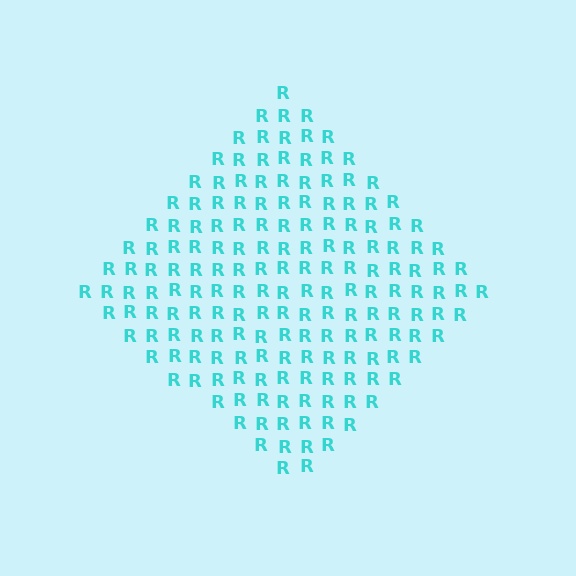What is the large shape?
The large shape is a diamond.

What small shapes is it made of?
It is made of small letter R's.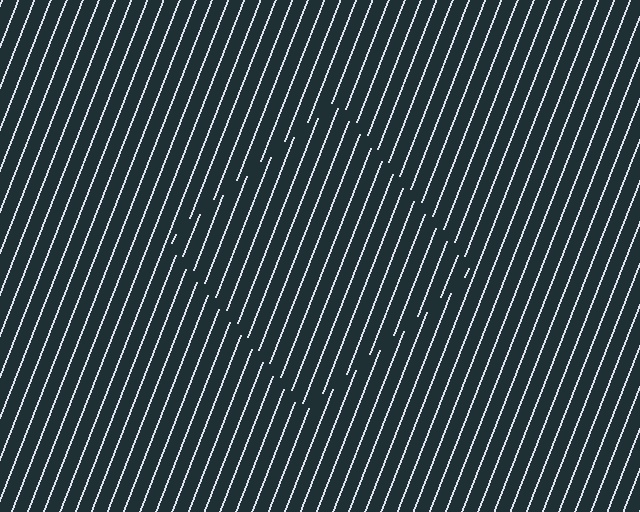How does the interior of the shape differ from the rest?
The interior of the shape contains the same grating, shifted by half a period — the contour is defined by the phase discontinuity where line-ends from the inner and outer gratings abut.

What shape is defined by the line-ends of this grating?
An illusory square. The interior of the shape contains the same grating, shifted by half a period — the contour is defined by the phase discontinuity where line-ends from the inner and outer gratings abut.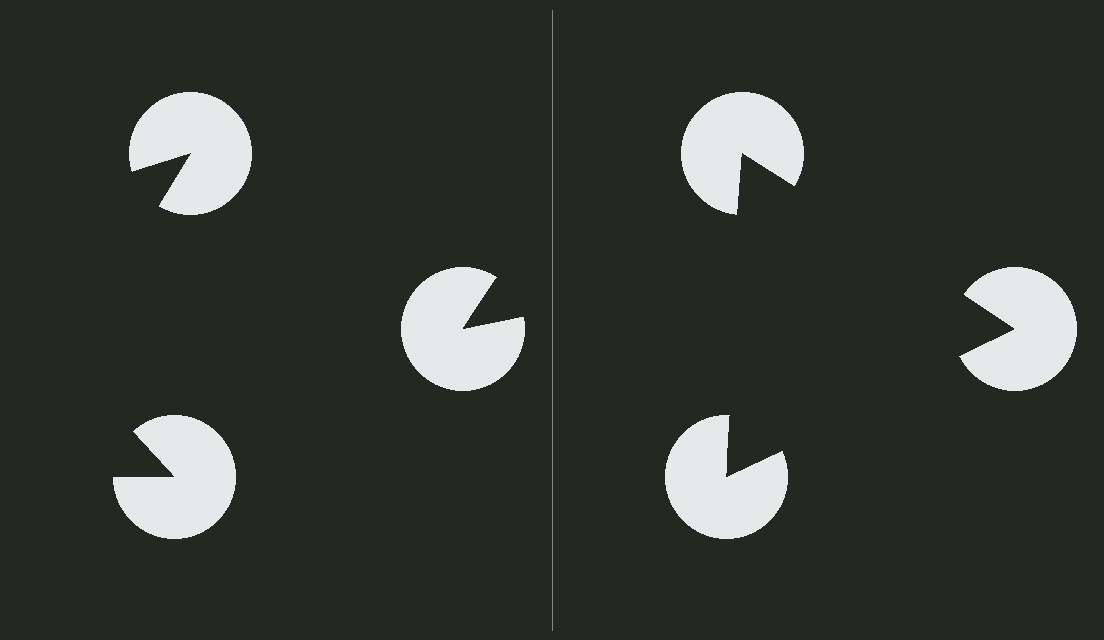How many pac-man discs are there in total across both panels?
6 — 3 on each side.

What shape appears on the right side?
An illusory triangle.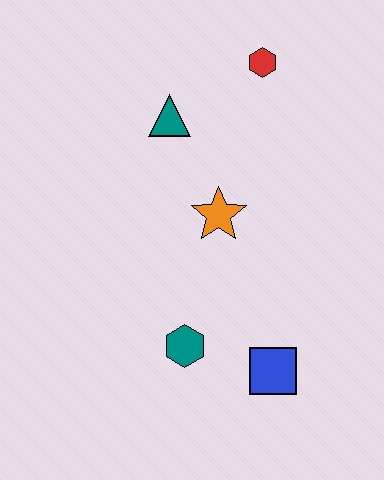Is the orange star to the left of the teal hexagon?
No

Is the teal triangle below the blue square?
No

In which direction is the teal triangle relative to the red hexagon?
The teal triangle is to the left of the red hexagon.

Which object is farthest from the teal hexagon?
The red hexagon is farthest from the teal hexagon.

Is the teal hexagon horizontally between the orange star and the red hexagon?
No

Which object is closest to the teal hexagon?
The blue square is closest to the teal hexagon.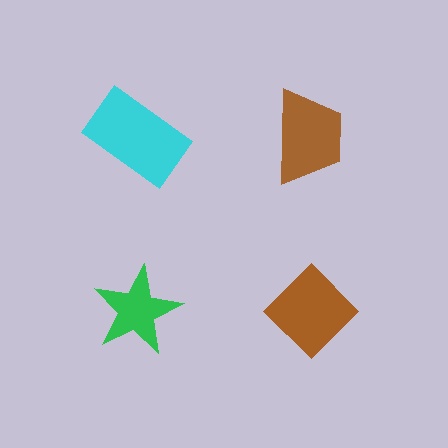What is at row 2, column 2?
A brown diamond.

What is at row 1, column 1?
A cyan rectangle.